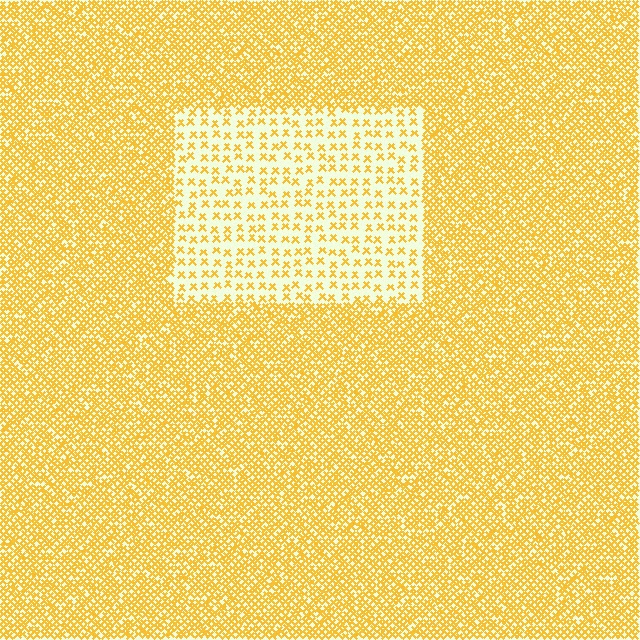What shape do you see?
I see a rectangle.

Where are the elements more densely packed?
The elements are more densely packed outside the rectangle boundary.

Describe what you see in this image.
The image contains small yellow elements arranged at two different densities. A rectangle-shaped region is visible where the elements are less densely packed than the surrounding area.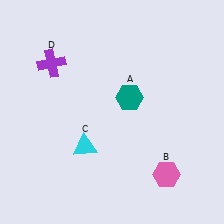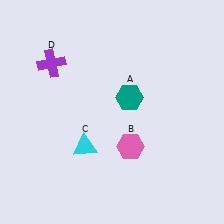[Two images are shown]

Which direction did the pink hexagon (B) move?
The pink hexagon (B) moved left.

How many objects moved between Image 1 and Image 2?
1 object moved between the two images.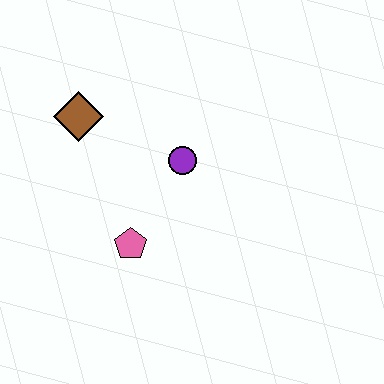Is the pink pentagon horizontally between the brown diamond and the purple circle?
Yes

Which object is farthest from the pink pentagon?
The brown diamond is farthest from the pink pentagon.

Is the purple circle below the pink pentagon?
No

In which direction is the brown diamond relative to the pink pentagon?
The brown diamond is above the pink pentagon.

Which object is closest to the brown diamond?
The purple circle is closest to the brown diamond.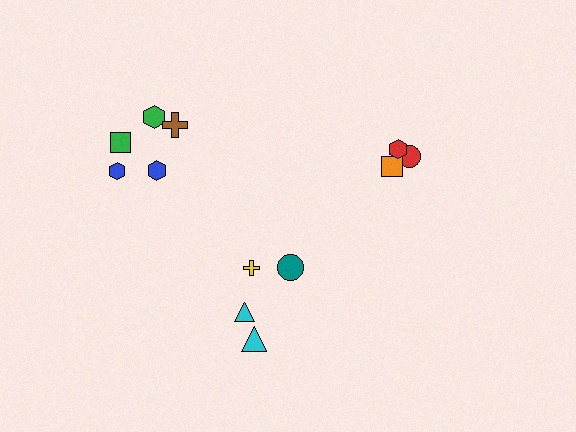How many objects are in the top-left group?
There are 5 objects.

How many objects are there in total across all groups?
There are 12 objects.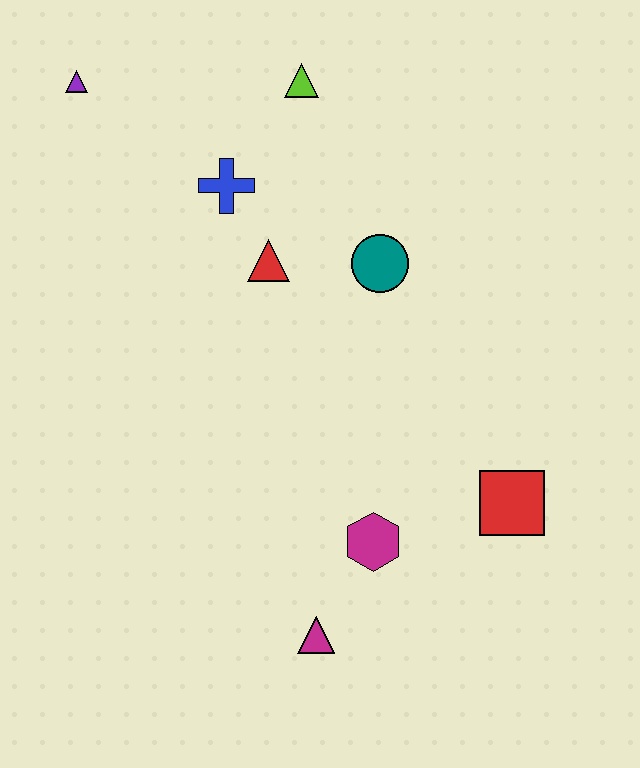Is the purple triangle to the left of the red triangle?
Yes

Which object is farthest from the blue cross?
The magenta triangle is farthest from the blue cross.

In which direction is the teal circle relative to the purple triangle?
The teal circle is to the right of the purple triangle.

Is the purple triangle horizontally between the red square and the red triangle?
No